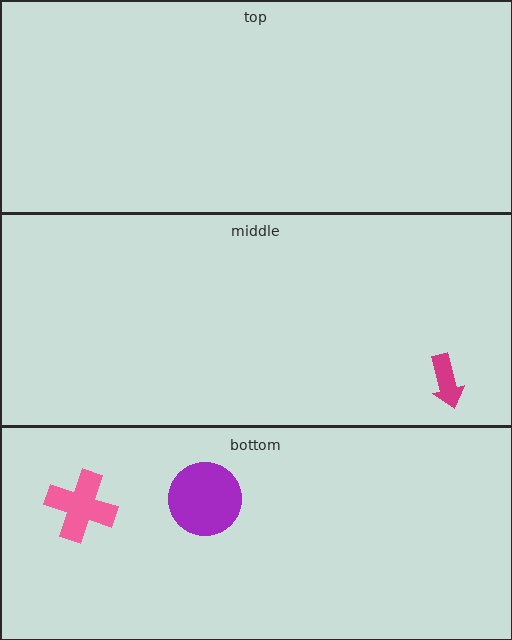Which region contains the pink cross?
The bottom region.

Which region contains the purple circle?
The bottom region.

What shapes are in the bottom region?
The pink cross, the purple circle.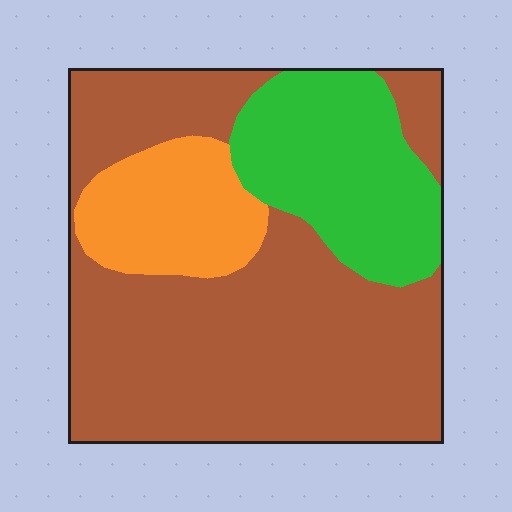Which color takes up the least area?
Orange, at roughly 15%.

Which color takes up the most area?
Brown, at roughly 65%.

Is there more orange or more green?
Green.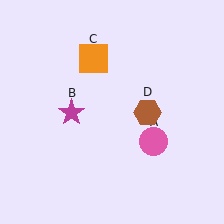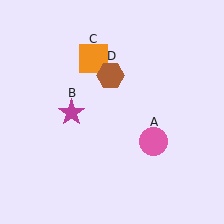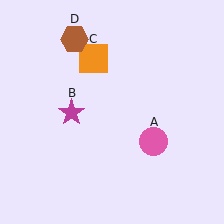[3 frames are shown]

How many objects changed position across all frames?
1 object changed position: brown hexagon (object D).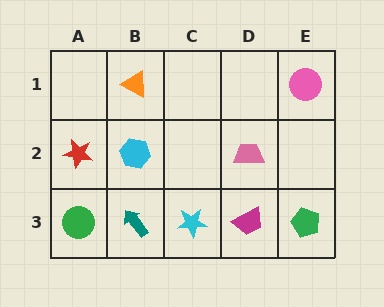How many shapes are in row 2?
3 shapes.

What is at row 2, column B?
A cyan hexagon.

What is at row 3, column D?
A magenta trapezoid.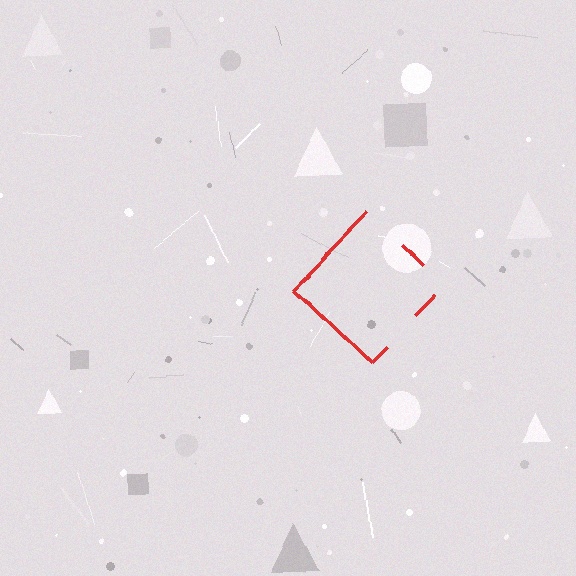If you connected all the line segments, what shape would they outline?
They would outline a diamond.